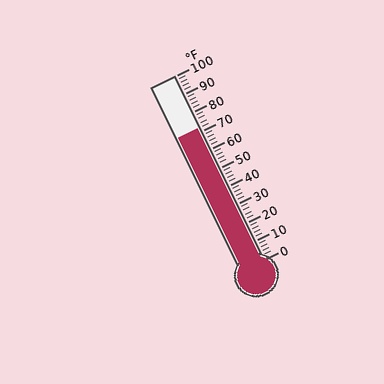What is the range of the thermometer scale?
The thermometer scale ranges from 0°F to 100°F.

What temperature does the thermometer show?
The thermometer shows approximately 72°F.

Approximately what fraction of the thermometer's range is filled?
The thermometer is filled to approximately 70% of its range.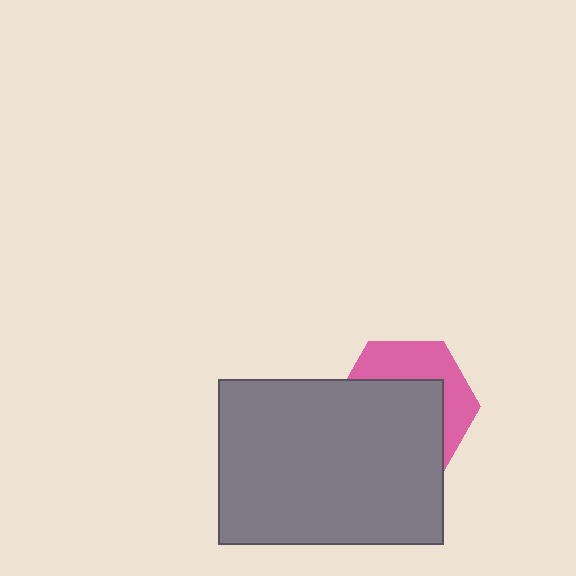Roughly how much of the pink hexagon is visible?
A small part of it is visible (roughly 39%).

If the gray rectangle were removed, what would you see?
You would see the complete pink hexagon.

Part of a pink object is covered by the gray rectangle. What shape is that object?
It is a hexagon.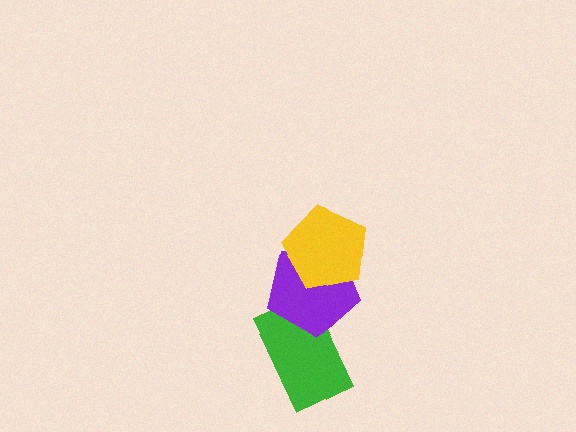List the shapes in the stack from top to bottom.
From top to bottom: the yellow pentagon, the purple pentagon, the green rectangle.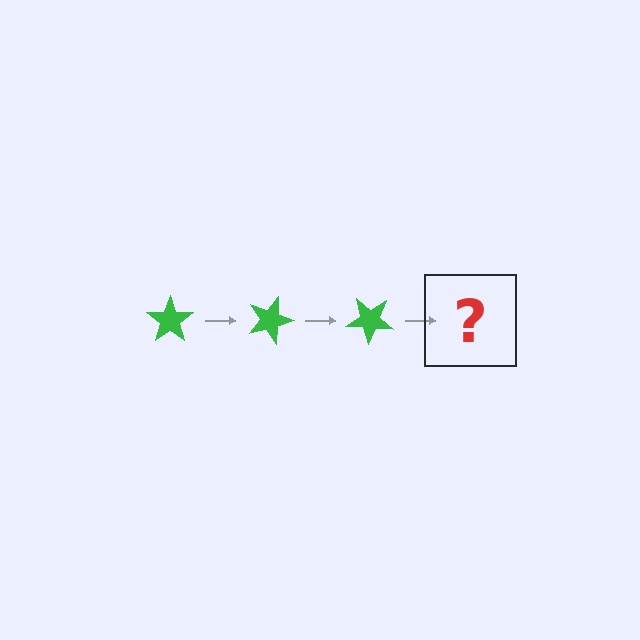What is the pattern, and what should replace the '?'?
The pattern is that the star rotates 20 degrees each step. The '?' should be a green star rotated 60 degrees.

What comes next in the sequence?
The next element should be a green star rotated 60 degrees.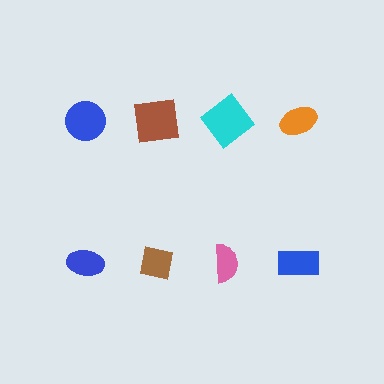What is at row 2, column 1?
A blue ellipse.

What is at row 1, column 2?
A brown square.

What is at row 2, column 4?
A blue rectangle.